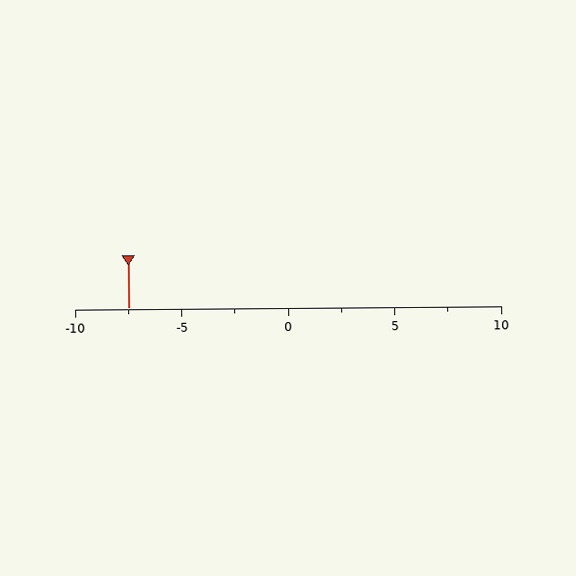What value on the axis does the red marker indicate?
The marker indicates approximately -7.5.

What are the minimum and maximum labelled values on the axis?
The axis runs from -10 to 10.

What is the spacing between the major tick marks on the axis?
The major ticks are spaced 5 apart.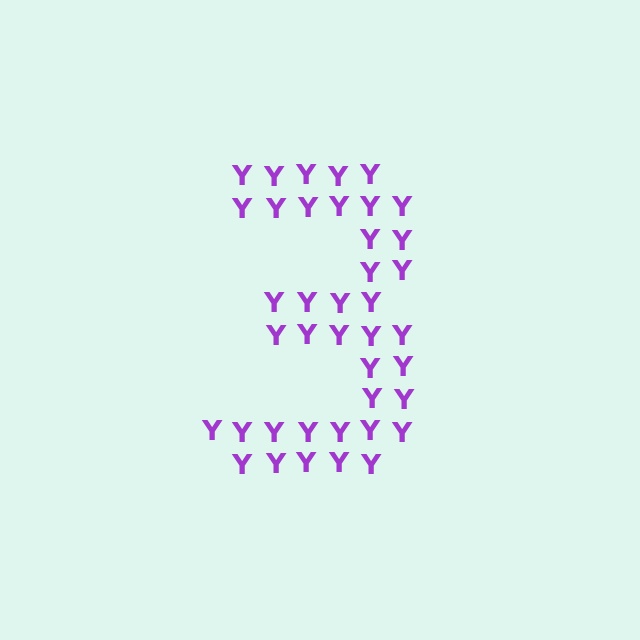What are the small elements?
The small elements are letter Y's.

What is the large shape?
The large shape is the digit 3.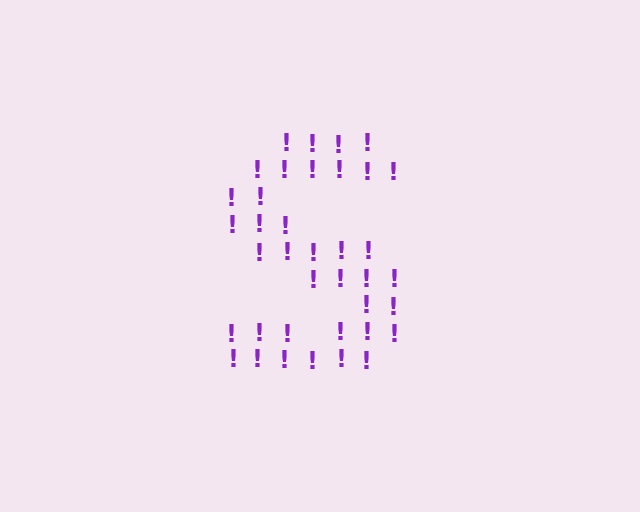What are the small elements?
The small elements are exclamation marks.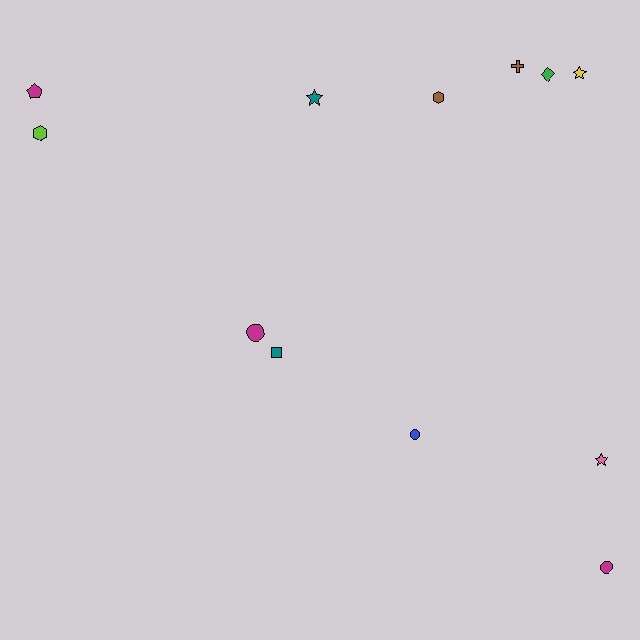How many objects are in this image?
There are 12 objects.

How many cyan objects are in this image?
There are no cyan objects.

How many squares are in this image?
There is 1 square.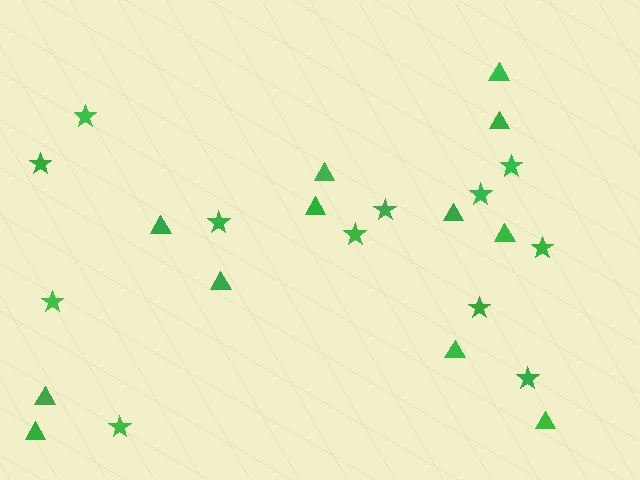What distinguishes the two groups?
There are 2 groups: one group of stars (12) and one group of triangles (12).